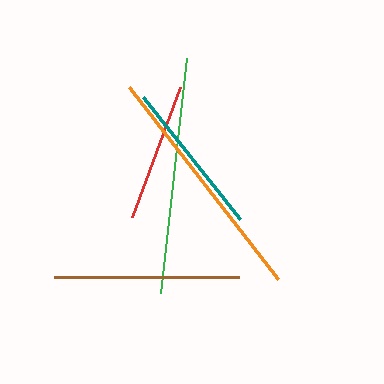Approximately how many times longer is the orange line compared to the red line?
The orange line is approximately 1.8 times the length of the red line.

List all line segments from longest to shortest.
From longest to shortest: orange, green, brown, teal, red.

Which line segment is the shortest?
The red line is the shortest at approximately 139 pixels.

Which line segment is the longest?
The orange line is the longest at approximately 243 pixels.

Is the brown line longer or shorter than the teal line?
The brown line is longer than the teal line.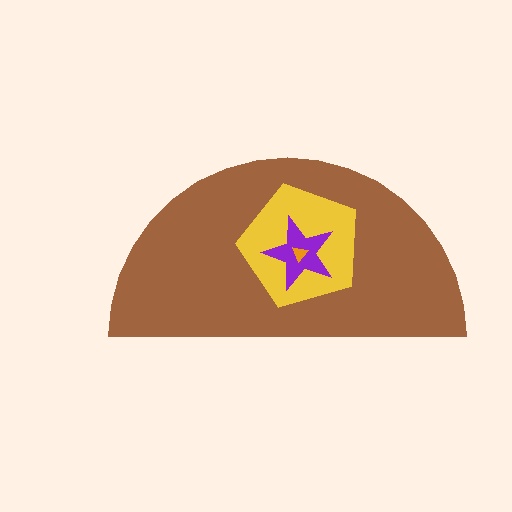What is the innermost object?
The orange triangle.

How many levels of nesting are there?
4.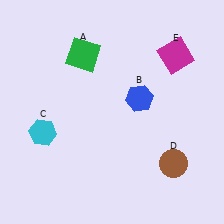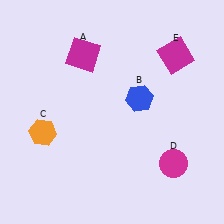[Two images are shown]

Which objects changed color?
A changed from green to magenta. C changed from cyan to orange. D changed from brown to magenta.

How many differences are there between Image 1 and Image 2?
There are 3 differences between the two images.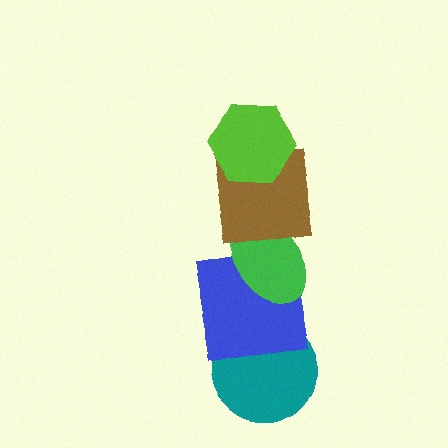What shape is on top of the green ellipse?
The brown square is on top of the green ellipse.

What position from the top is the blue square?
The blue square is 4th from the top.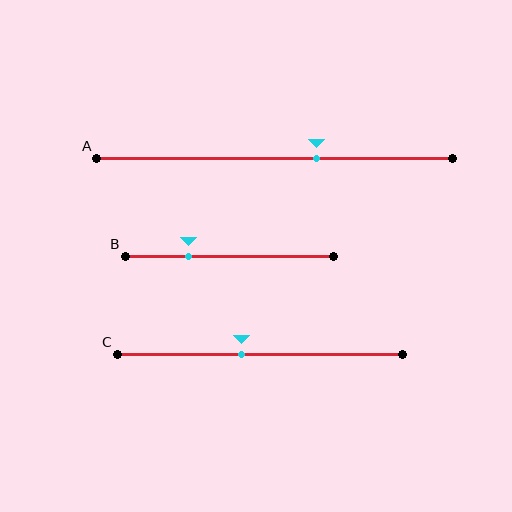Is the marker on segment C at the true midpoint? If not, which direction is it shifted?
No, the marker on segment C is shifted to the left by about 6% of the segment length.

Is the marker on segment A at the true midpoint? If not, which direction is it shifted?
No, the marker on segment A is shifted to the right by about 12% of the segment length.